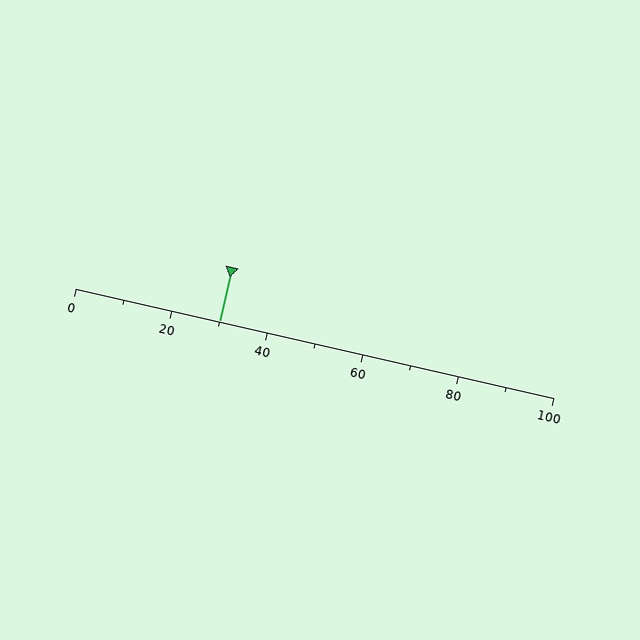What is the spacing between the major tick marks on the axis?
The major ticks are spaced 20 apart.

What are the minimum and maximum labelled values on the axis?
The axis runs from 0 to 100.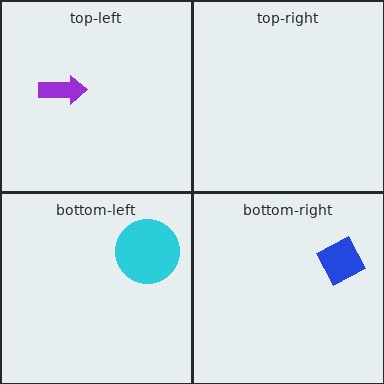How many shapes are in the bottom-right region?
1.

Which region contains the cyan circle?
The bottom-left region.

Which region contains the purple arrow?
The top-left region.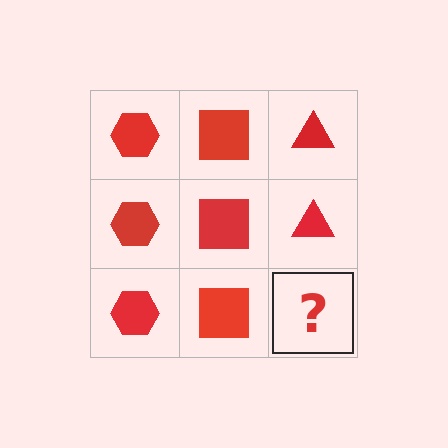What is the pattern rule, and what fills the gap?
The rule is that each column has a consistent shape. The gap should be filled with a red triangle.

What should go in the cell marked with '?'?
The missing cell should contain a red triangle.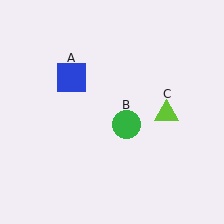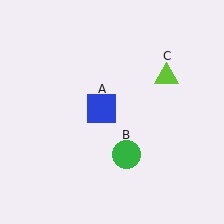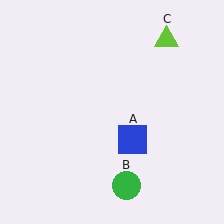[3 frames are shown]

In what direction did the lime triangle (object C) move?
The lime triangle (object C) moved up.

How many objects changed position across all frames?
3 objects changed position: blue square (object A), green circle (object B), lime triangle (object C).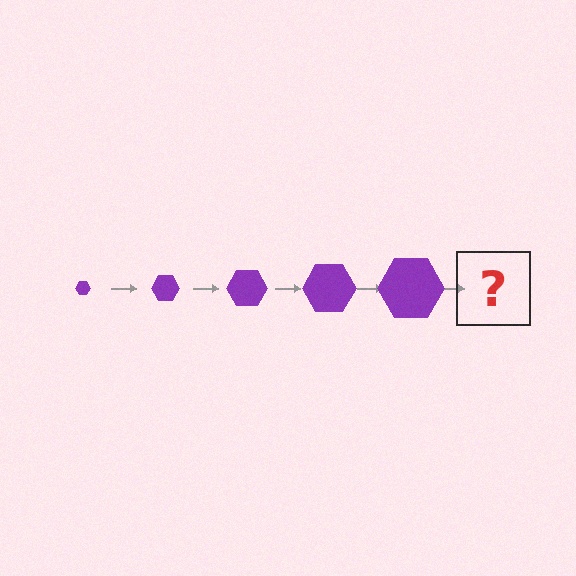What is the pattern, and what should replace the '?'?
The pattern is that the hexagon gets progressively larger each step. The '?' should be a purple hexagon, larger than the previous one.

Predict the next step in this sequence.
The next step is a purple hexagon, larger than the previous one.